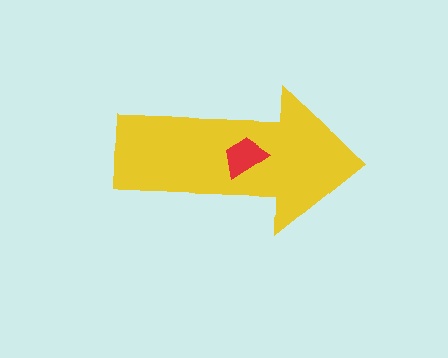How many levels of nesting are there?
2.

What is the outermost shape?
The yellow arrow.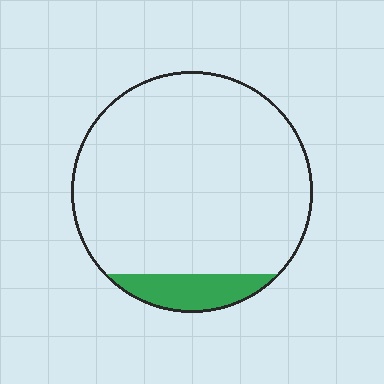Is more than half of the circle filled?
No.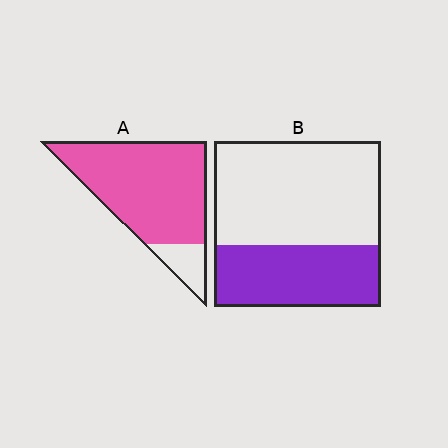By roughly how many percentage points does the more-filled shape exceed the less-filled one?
By roughly 50 percentage points (A over B).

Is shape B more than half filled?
No.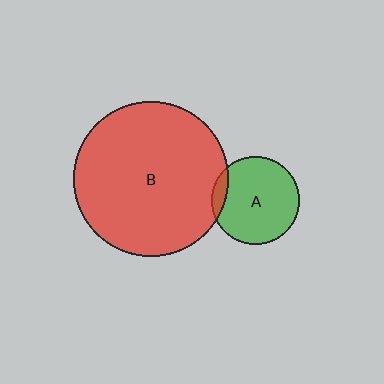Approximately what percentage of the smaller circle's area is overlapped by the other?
Approximately 10%.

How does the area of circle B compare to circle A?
Approximately 3.2 times.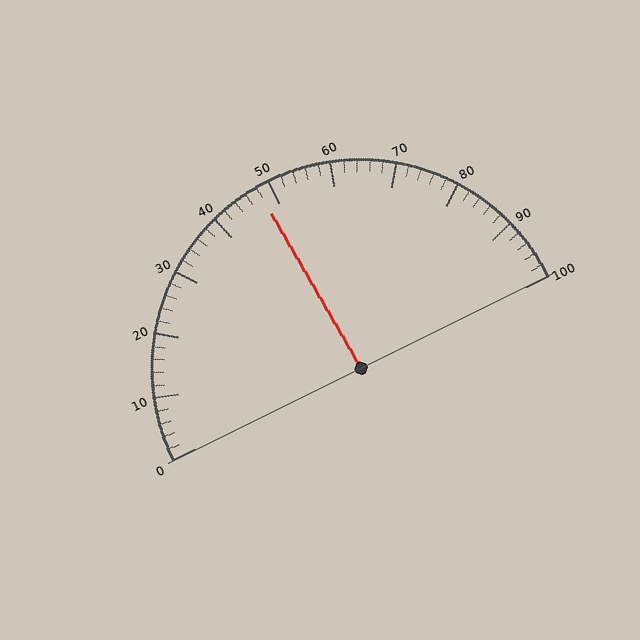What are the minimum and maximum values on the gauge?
The gauge ranges from 0 to 100.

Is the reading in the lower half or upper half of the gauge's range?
The reading is in the lower half of the range (0 to 100).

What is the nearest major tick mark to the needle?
The nearest major tick mark is 50.